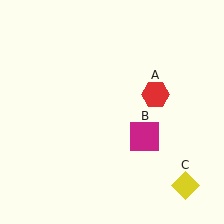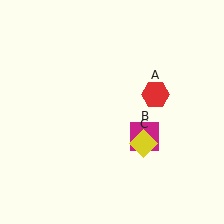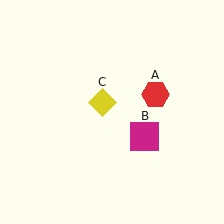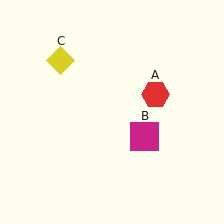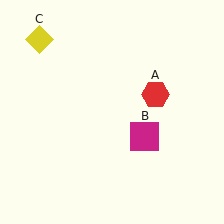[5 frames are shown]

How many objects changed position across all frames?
1 object changed position: yellow diamond (object C).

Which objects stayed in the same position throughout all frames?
Red hexagon (object A) and magenta square (object B) remained stationary.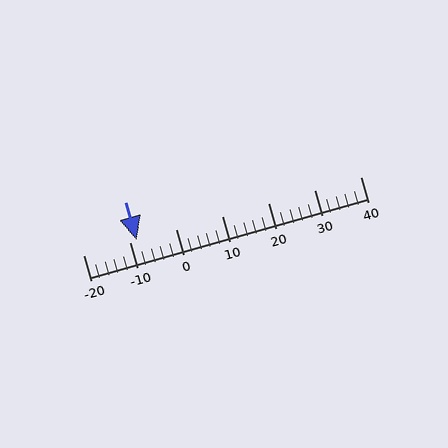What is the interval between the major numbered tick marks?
The major tick marks are spaced 10 units apart.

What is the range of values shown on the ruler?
The ruler shows values from -20 to 40.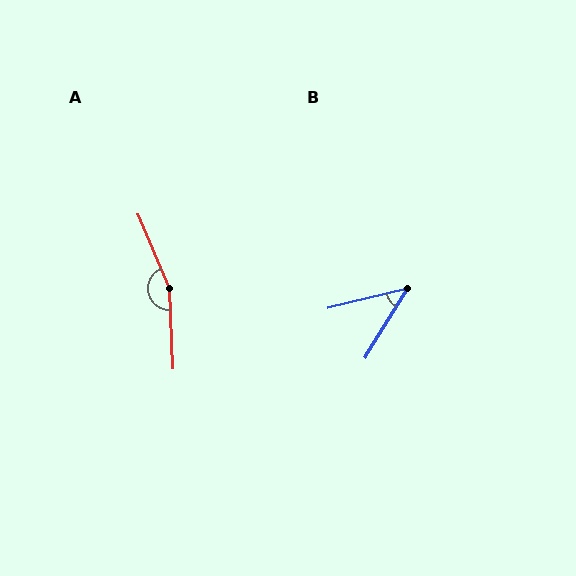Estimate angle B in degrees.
Approximately 45 degrees.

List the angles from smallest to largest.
B (45°), A (159°).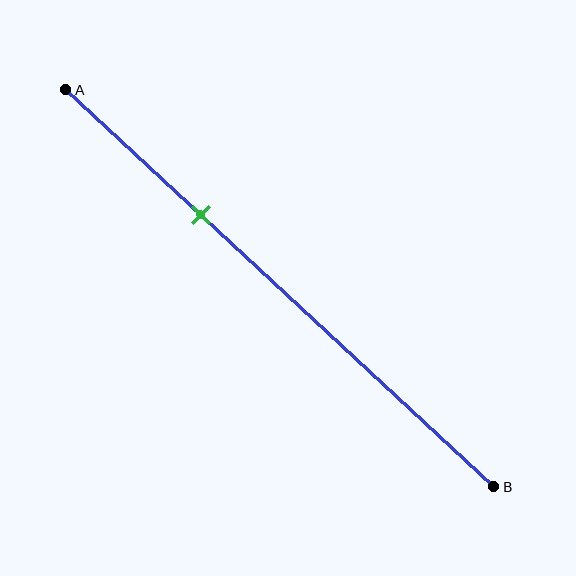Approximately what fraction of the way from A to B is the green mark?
The green mark is approximately 30% of the way from A to B.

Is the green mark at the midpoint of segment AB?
No, the mark is at about 30% from A, not at the 50% midpoint.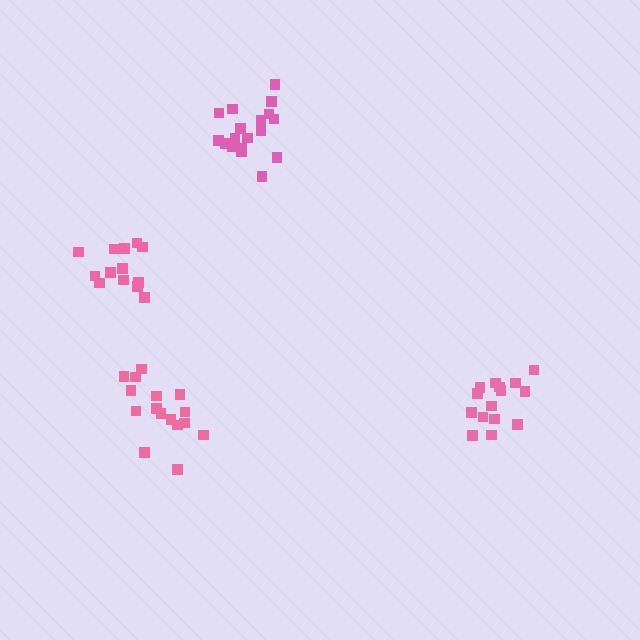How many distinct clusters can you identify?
There are 4 distinct clusters.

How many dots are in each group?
Group 1: 15 dots, Group 2: 14 dots, Group 3: 18 dots, Group 4: 16 dots (63 total).